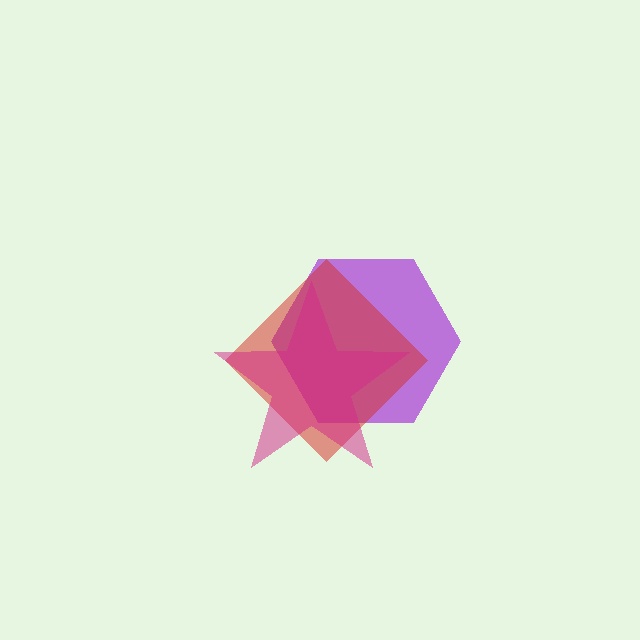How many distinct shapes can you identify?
There are 3 distinct shapes: a purple hexagon, a red diamond, a magenta star.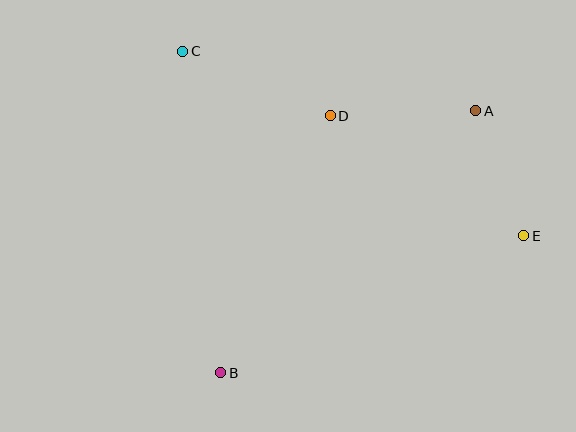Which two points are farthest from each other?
Points C and E are farthest from each other.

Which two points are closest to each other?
Points A and E are closest to each other.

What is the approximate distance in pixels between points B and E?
The distance between B and E is approximately 333 pixels.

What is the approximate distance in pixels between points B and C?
The distance between B and C is approximately 324 pixels.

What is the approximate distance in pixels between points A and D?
The distance between A and D is approximately 146 pixels.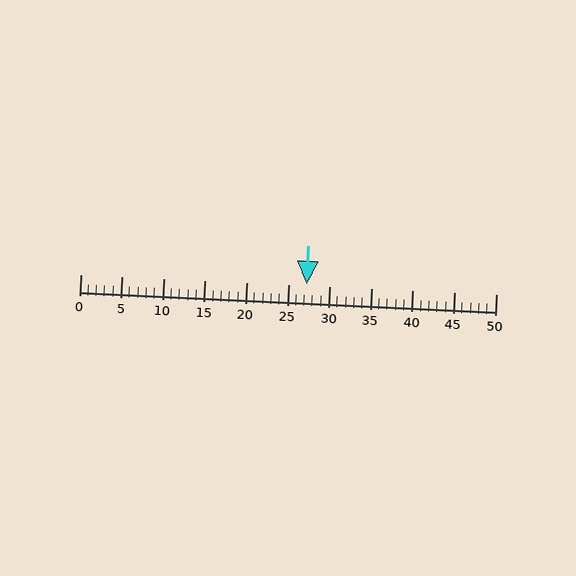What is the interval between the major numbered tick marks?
The major tick marks are spaced 5 units apart.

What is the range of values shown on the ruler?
The ruler shows values from 0 to 50.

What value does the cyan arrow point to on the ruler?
The cyan arrow points to approximately 27.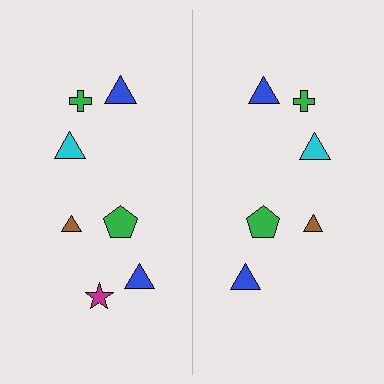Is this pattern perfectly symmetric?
No, the pattern is not perfectly symmetric. A magenta star is missing from the right side.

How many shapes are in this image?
There are 13 shapes in this image.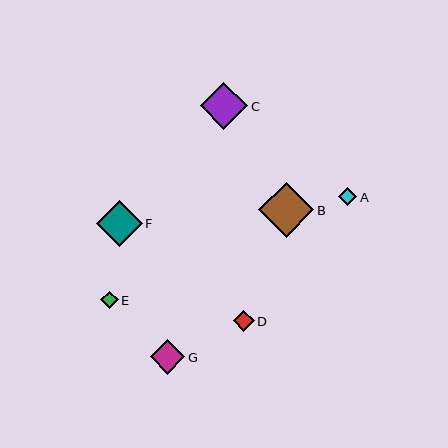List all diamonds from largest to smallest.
From largest to smallest: B, C, F, G, D, A, E.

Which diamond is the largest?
Diamond B is the largest with a size of approximately 55 pixels.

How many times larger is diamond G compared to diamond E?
Diamond G is approximately 2.0 times the size of diamond E.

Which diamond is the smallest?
Diamond E is the smallest with a size of approximately 17 pixels.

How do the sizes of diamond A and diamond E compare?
Diamond A and diamond E are approximately the same size.